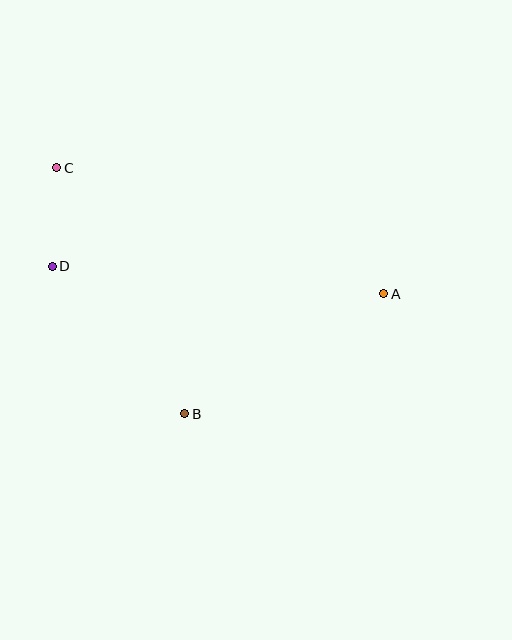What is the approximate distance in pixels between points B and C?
The distance between B and C is approximately 277 pixels.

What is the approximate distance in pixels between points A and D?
The distance between A and D is approximately 332 pixels.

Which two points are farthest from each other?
Points A and C are farthest from each other.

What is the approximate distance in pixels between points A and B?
The distance between A and B is approximately 232 pixels.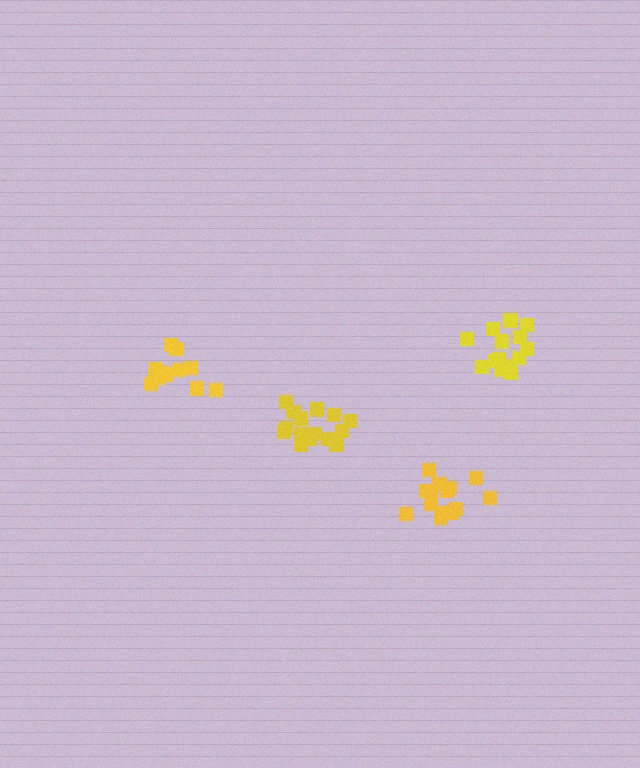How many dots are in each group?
Group 1: 14 dots, Group 2: 13 dots, Group 3: 14 dots, Group 4: 16 dots (57 total).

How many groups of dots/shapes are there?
There are 4 groups.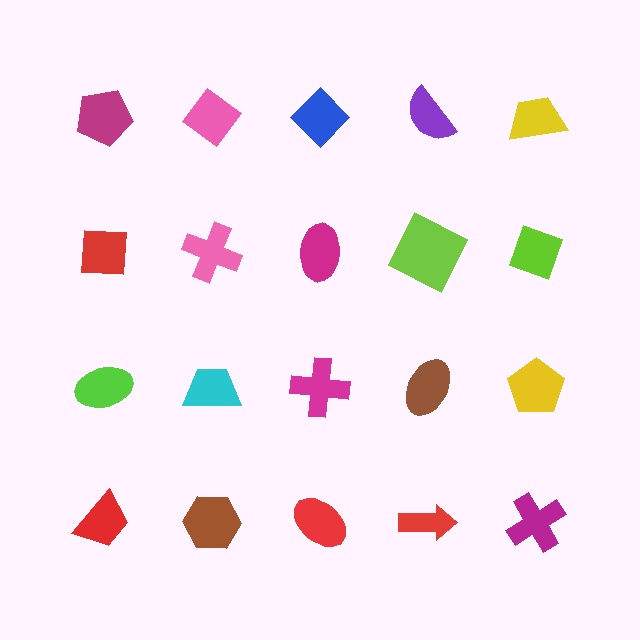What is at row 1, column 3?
A blue diamond.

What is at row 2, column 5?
A lime diamond.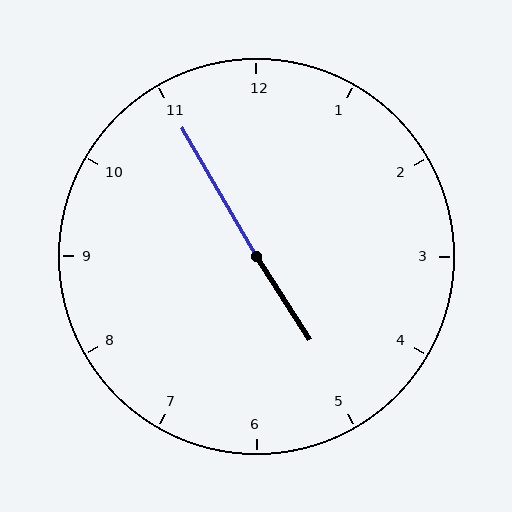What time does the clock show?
4:55.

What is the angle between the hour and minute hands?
Approximately 178 degrees.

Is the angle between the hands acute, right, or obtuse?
It is obtuse.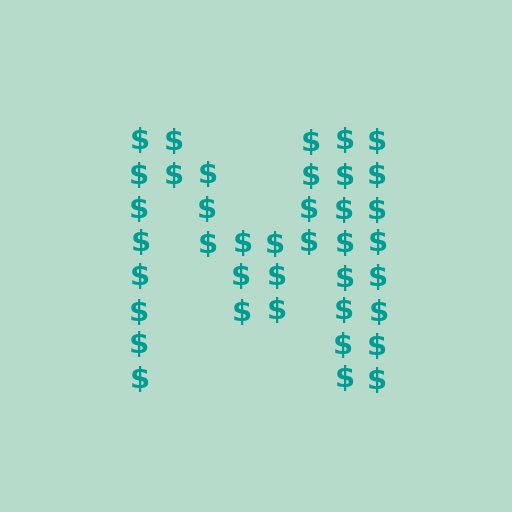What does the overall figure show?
The overall figure shows the letter M.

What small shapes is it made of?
It is made of small dollar signs.